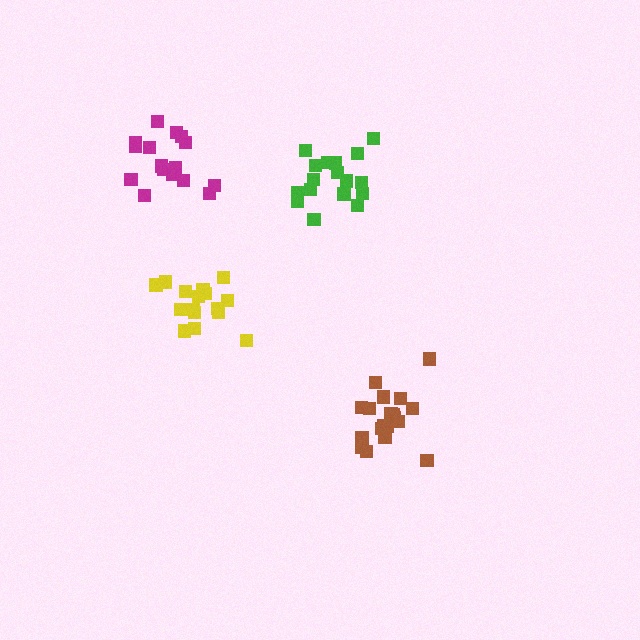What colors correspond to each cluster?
The clusters are colored: magenta, brown, green, yellow.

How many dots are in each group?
Group 1: 16 dots, Group 2: 20 dots, Group 3: 17 dots, Group 4: 16 dots (69 total).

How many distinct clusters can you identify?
There are 4 distinct clusters.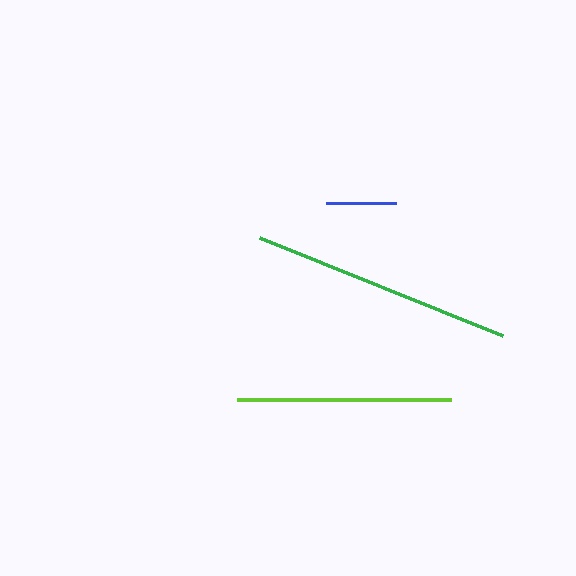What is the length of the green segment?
The green segment is approximately 262 pixels long.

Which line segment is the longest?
The green line is the longest at approximately 262 pixels.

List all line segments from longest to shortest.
From longest to shortest: green, lime, blue.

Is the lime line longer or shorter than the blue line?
The lime line is longer than the blue line.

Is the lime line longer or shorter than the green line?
The green line is longer than the lime line.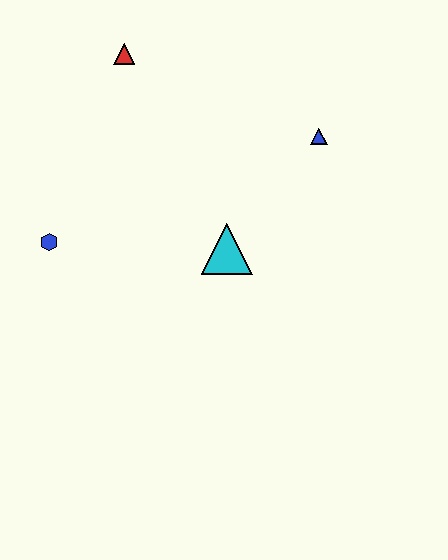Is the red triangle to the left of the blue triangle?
Yes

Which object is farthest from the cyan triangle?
The red triangle is farthest from the cyan triangle.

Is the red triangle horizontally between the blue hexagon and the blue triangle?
Yes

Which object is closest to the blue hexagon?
The cyan triangle is closest to the blue hexagon.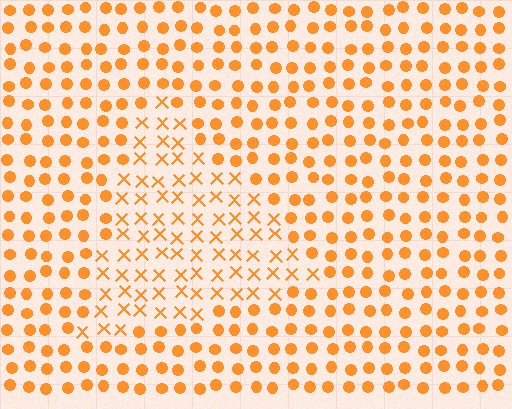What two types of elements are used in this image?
The image uses X marks inside the triangle region and circles outside it.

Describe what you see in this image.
The image is filled with small orange elements arranged in a uniform grid. A triangle-shaped region contains X marks, while the surrounding area contains circles. The boundary is defined purely by the change in element shape.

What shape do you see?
I see a triangle.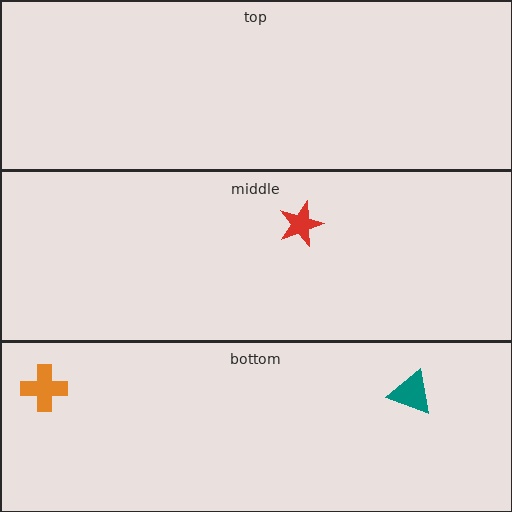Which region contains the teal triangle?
The bottom region.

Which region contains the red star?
The middle region.